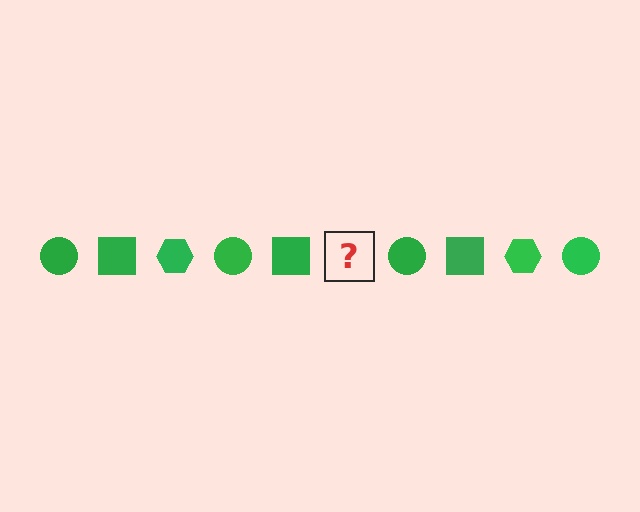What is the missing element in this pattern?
The missing element is a green hexagon.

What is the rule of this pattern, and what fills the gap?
The rule is that the pattern cycles through circle, square, hexagon shapes in green. The gap should be filled with a green hexagon.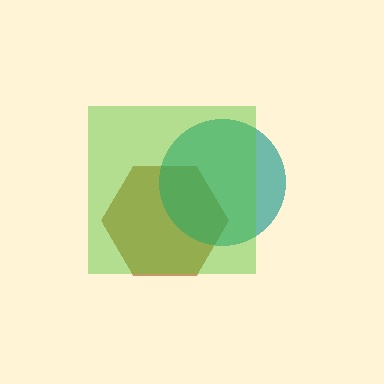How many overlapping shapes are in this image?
There are 3 overlapping shapes in the image.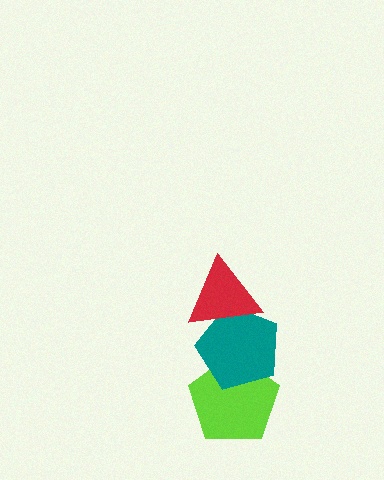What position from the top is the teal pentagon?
The teal pentagon is 2nd from the top.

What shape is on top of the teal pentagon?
The red triangle is on top of the teal pentagon.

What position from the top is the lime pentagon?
The lime pentagon is 3rd from the top.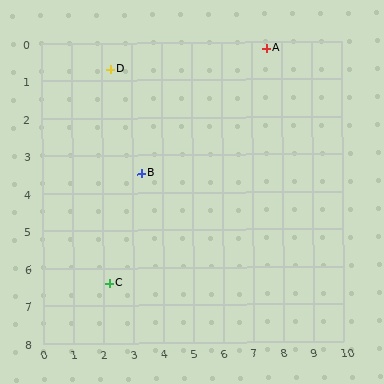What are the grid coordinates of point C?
Point C is at approximately (2.2, 6.4).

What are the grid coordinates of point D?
Point D is at approximately (2.3, 0.7).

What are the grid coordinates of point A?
Point A is at approximately (7.5, 0.2).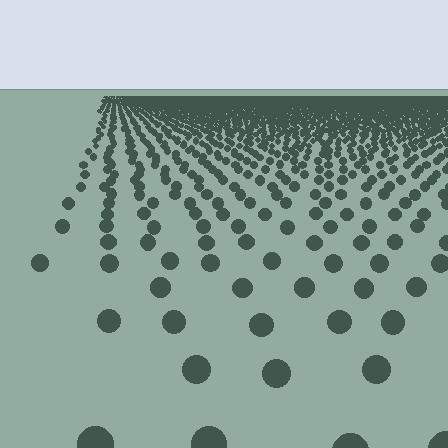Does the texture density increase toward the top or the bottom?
Density increases toward the top.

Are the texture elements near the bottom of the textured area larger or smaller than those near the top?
Larger. Near the bottom, elements are closer to the viewer and appear at a bigger on-screen size.